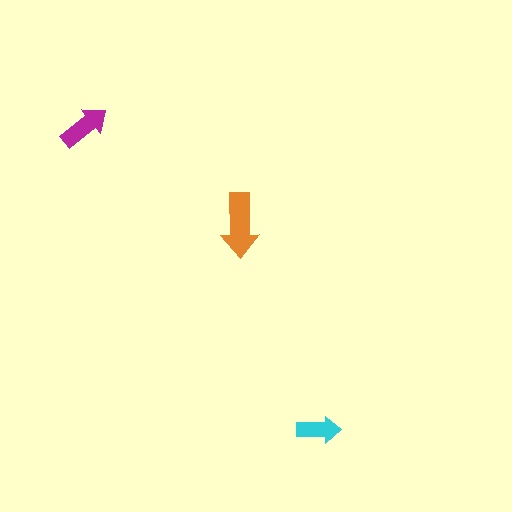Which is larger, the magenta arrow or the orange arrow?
The orange one.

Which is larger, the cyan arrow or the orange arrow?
The orange one.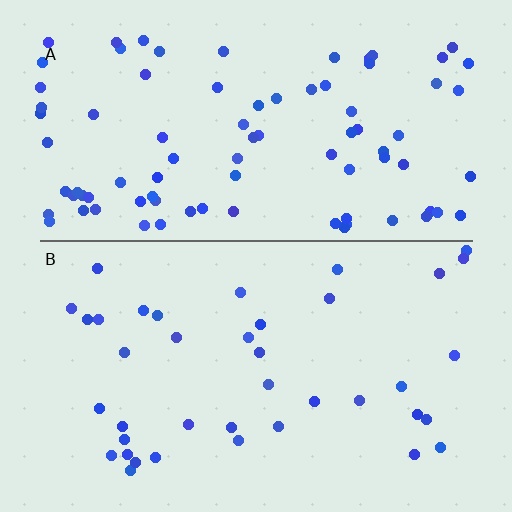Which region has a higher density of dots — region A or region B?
A (the top).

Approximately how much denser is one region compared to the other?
Approximately 2.2× — region A over region B.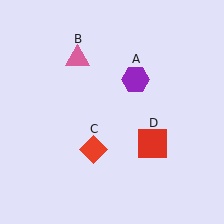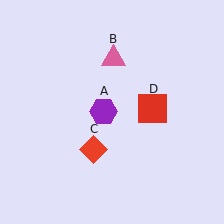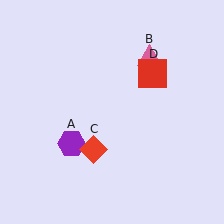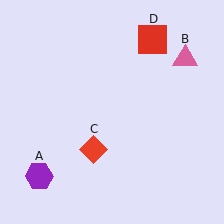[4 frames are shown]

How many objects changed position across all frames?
3 objects changed position: purple hexagon (object A), pink triangle (object B), red square (object D).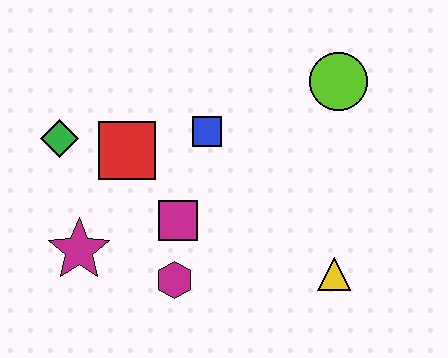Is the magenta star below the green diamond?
Yes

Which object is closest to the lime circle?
The blue square is closest to the lime circle.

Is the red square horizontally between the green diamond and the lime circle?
Yes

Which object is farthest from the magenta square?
The lime circle is farthest from the magenta square.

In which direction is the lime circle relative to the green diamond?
The lime circle is to the right of the green diamond.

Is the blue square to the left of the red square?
No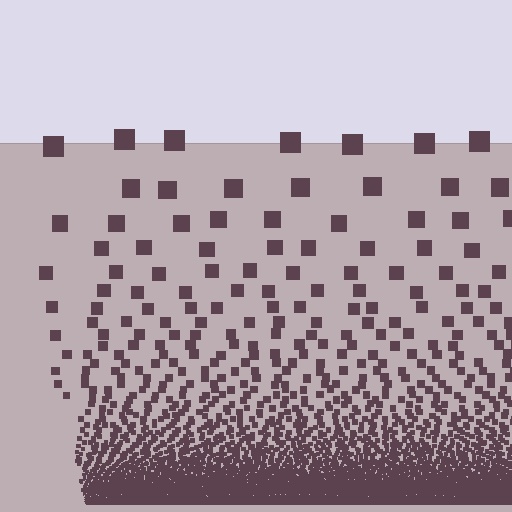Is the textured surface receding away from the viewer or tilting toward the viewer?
The surface appears to tilt toward the viewer. Texture elements get larger and sparser toward the top.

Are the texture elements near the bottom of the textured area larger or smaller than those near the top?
Smaller. The gradient is inverted — elements near the bottom are smaller and denser.